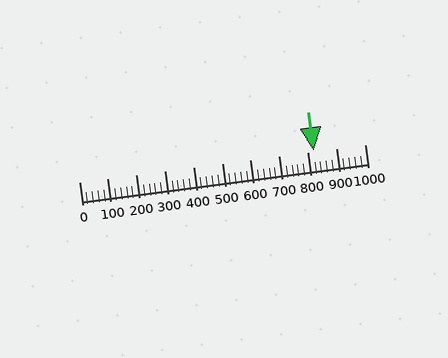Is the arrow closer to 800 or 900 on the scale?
The arrow is closer to 800.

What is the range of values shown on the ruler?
The ruler shows values from 0 to 1000.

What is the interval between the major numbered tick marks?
The major tick marks are spaced 100 units apart.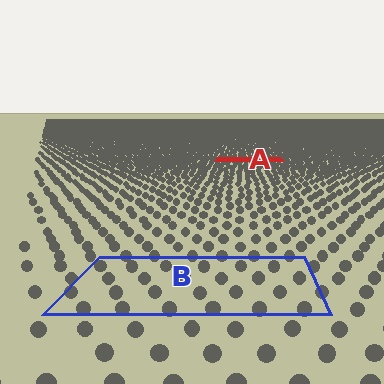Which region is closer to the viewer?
Region B is closer. The texture elements there are larger and more spread out.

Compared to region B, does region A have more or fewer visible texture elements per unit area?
Region A has more texture elements per unit area — they are packed more densely because it is farther away.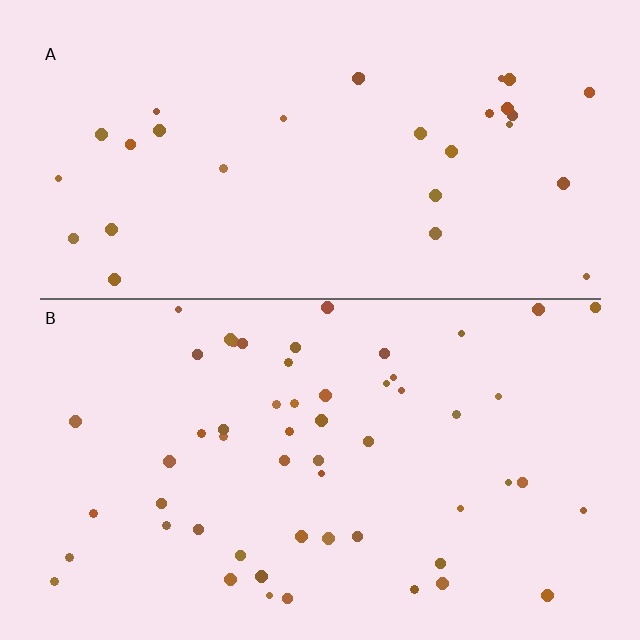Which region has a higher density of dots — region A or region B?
B (the bottom).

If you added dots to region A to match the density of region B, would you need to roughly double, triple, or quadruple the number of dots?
Approximately double.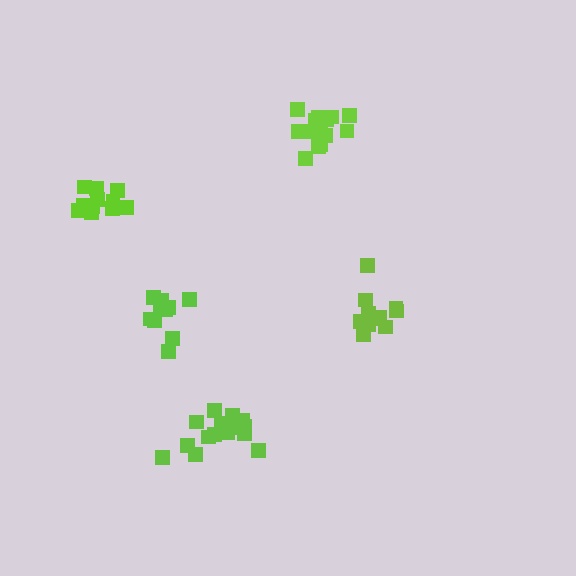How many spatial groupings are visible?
There are 5 spatial groupings.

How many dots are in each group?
Group 1: 11 dots, Group 2: 10 dots, Group 3: 11 dots, Group 4: 16 dots, Group 5: 15 dots (63 total).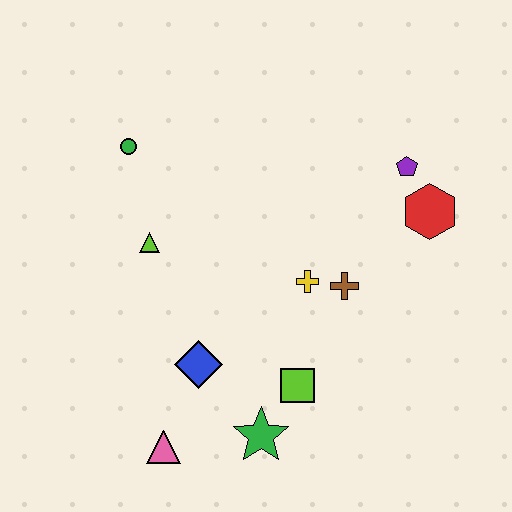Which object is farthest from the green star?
The green circle is farthest from the green star.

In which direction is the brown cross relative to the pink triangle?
The brown cross is to the right of the pink triangle.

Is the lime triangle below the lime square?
No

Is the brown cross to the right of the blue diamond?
Yes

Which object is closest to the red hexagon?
The purple pentagon is closest to the red hexagon.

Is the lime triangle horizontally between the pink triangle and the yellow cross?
No